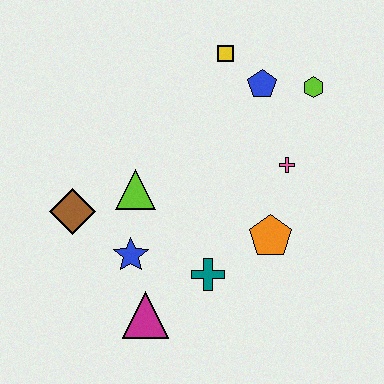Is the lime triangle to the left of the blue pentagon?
Yes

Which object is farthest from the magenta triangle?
The lime hexagon is farthest from the magenta triangle.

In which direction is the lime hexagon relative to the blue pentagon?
The lime hexagon is to the right of the blue pentagon.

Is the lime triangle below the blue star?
No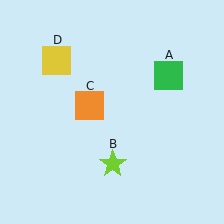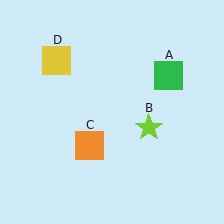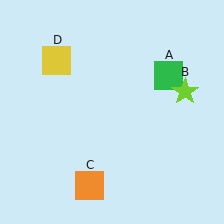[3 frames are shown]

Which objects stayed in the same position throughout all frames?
Green square (object A) and yellow square (object D) remained stationary.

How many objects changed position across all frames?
2 objects changed position: lime star (object B), orange square (object C).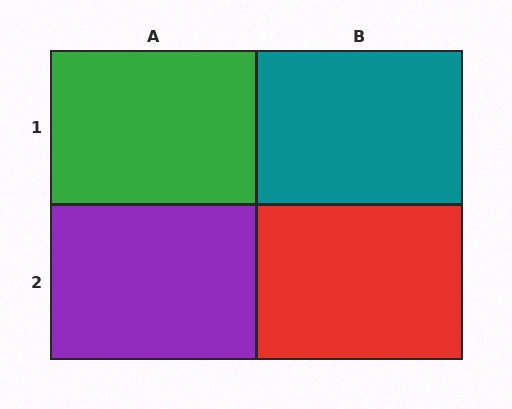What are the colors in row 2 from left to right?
Purple, red.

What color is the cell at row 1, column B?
Teal.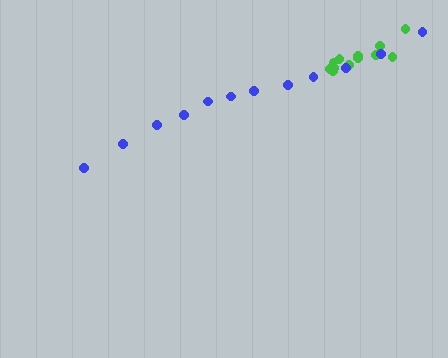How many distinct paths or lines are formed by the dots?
There are 2 distinct paths.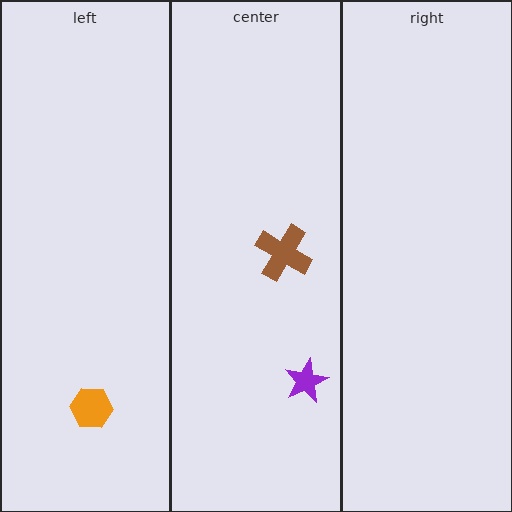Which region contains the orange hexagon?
The left region.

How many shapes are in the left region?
1.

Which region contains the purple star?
The center region.